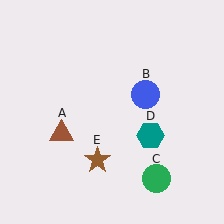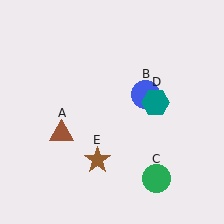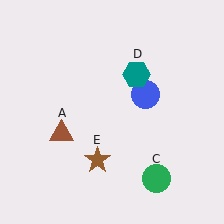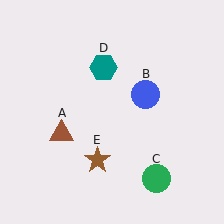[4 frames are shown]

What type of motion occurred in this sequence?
The teal hexagon (object D) rotated counterclockwise around the center of the scene.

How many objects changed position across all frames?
1 object changed position: teal hexagon (object D).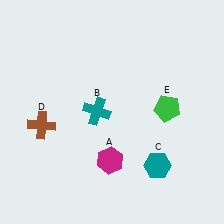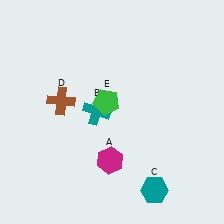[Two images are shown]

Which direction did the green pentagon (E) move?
The green pentagon (E) moved left.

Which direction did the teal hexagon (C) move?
The teal hexagon (C) moved down.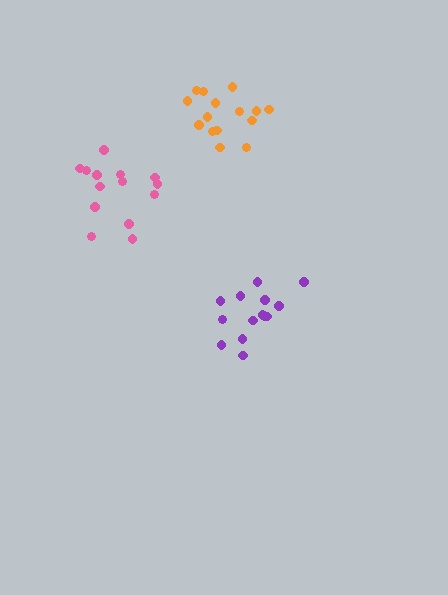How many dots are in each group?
Group 1: 14 dots, Group 2: 15 dots, Group 3: 14 dots (43 total).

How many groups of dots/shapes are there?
There are 3 groups.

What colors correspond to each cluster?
The clusters are colored: purple, orange, pink.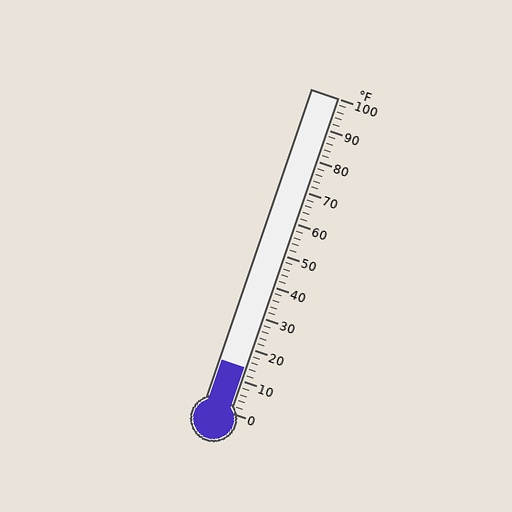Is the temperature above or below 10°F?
The temperature is above 10°F.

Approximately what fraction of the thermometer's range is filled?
The thermometer is filled to approximately 15% of its range.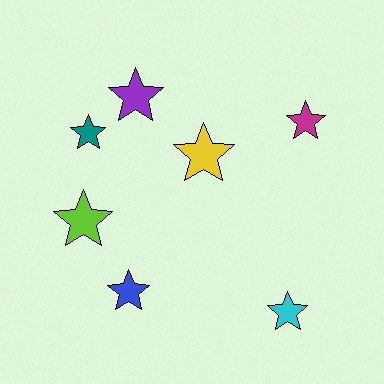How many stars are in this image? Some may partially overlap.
There are 7 stars.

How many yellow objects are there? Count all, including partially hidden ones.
There is 1 yellow object.